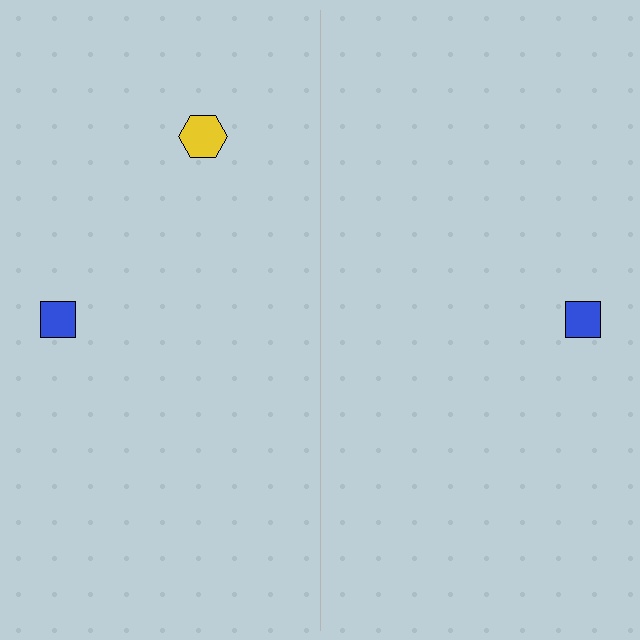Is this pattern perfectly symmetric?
No, the pattern is not perfectly symmetric. A yellow hexagon is missing from the right side.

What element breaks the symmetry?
A yellow hexagon is missing from the right side.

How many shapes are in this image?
There are 3 shapes in this image.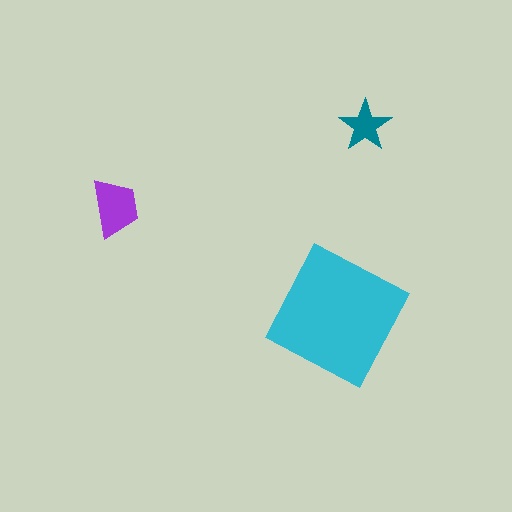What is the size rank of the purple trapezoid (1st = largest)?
2nd.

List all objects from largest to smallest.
The cyan square, the purple trapezoid, the teal star.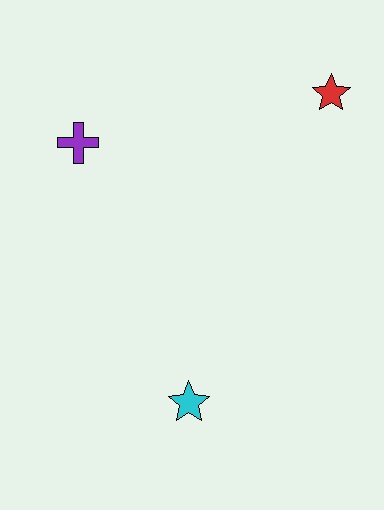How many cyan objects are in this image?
There is 1 cyan object.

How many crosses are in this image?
There is 1 cross.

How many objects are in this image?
There are 3 objects.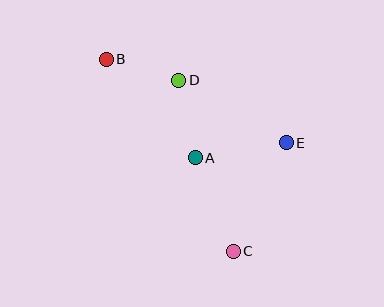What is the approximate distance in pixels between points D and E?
The distance between D and E is approximately 124 pixels.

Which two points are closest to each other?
Points B and D are closest to each other.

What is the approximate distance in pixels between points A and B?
The distance between A and B is approximately 133 pixels.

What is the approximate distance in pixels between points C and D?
The distance between C and D is approximately 180 pixels.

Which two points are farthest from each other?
Points B and C are farthest from each other.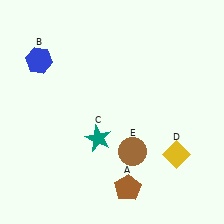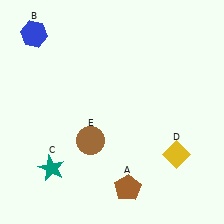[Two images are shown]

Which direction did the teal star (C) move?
The teal star (C) moved left.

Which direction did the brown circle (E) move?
The brown circle (E) moved left.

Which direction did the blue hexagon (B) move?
The blue hexagon (B) moved up.